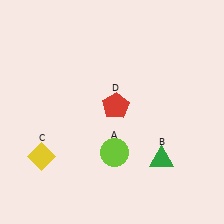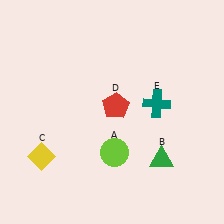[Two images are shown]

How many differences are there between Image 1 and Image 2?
There is 1 difference between the two images.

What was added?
A teal cross (E) was added in Image 2.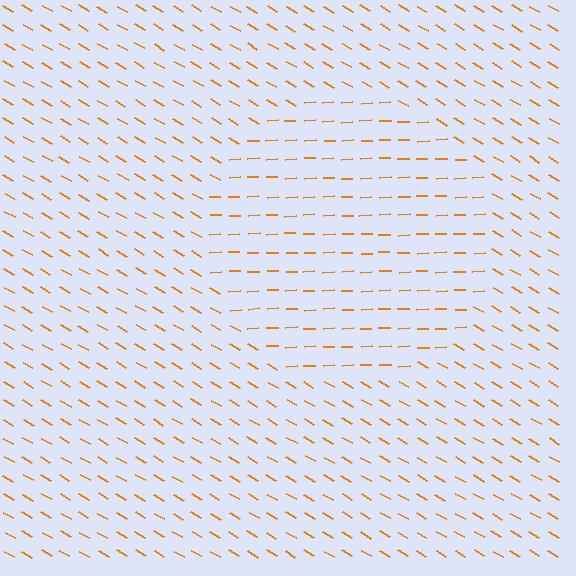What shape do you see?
I see a circle.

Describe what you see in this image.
The image is filled with small orange line segments. A circle region in the image has lines oriented differently from the surrounding lines, creating a visible texture boundary.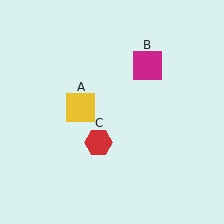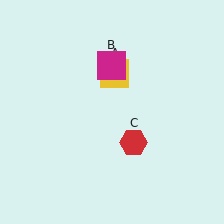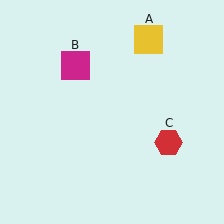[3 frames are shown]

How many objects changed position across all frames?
3 objects changed position: yellow square (object A), magenta square (object B), red hexagon (object C).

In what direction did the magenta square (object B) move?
The magenta square (object B) moved left.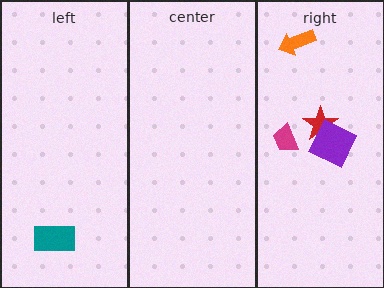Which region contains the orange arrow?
The right region.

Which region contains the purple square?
The right region.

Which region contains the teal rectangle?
The left region.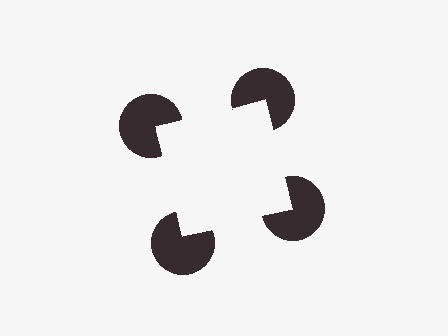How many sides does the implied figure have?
4 sides.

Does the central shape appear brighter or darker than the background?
It typically appears slightly brighter than the background, even though no actual brightness change is drawn.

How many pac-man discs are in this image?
There are 4 — one at each vertex of the illusory square.